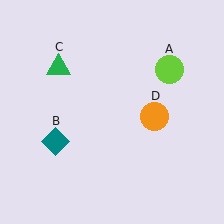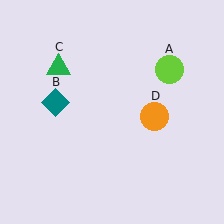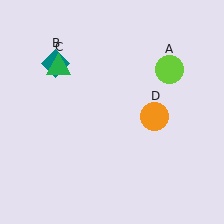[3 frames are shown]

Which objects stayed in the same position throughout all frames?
Lime circle (object A) and green triangle (object C) and orange circle (object D) remained stationary.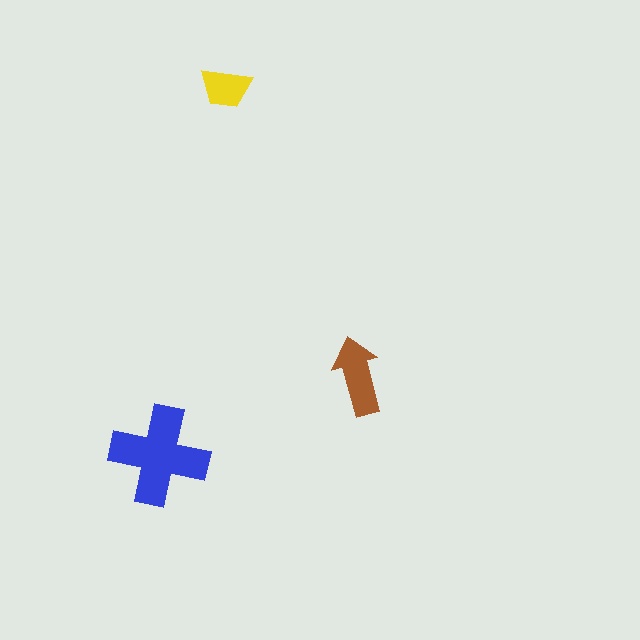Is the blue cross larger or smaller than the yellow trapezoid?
Larger.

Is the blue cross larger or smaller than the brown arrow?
Larger.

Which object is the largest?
The blue cross.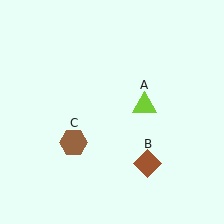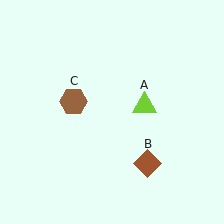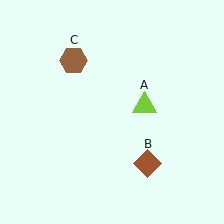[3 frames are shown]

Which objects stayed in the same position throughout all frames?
Lime triangle (object A) and brown diamond (object B) remained stationary.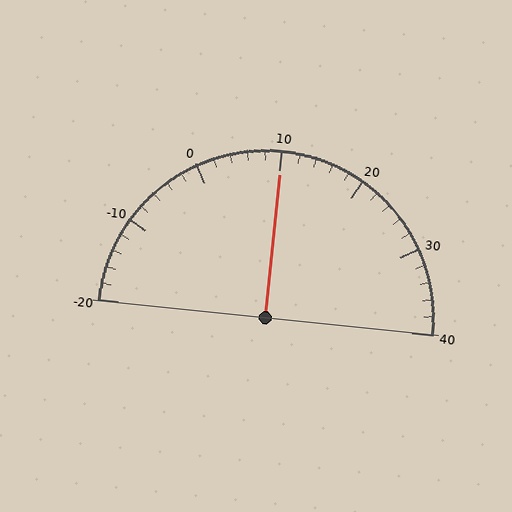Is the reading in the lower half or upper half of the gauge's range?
The reading is in the upper half of the range (-20 to 40).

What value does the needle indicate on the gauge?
The needle indicates approximately 10.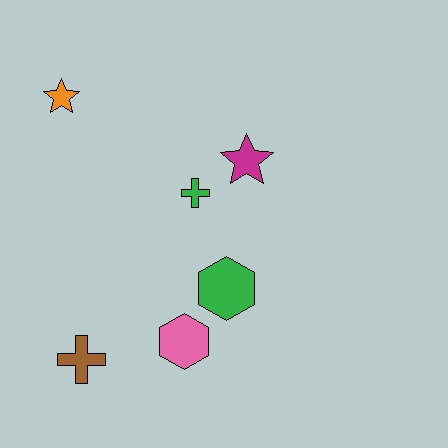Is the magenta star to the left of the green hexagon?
No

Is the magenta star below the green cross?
No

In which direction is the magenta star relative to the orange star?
The magenta star is to the right of the orange star.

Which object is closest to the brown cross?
The pink hexagon is closest to the brown cross.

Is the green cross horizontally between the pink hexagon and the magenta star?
Yes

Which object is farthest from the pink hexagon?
The orange star is farthest from the pink hexagon.